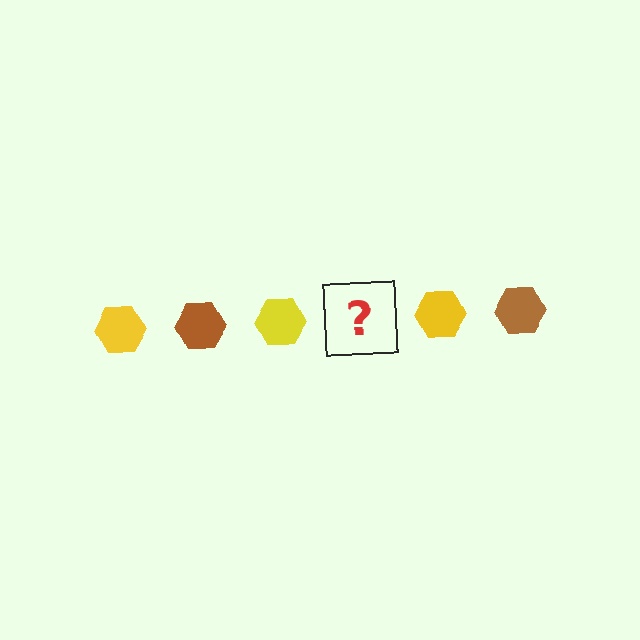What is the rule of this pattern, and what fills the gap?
The rule is that the pattern cycles through yellow, brown hexagons. The gap should be filled with a brown hexagon.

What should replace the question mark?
The question mark should be replaced with a brown hexagon.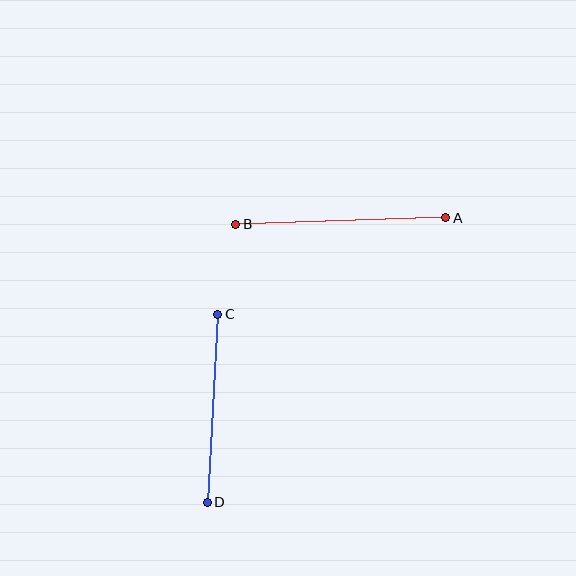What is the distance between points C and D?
The distance is approximately 188 pixels.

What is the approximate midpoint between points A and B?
The midpoint is at approximately (341, 221) pixels.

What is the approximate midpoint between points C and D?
The midpoint is at approximately (212, 408) pixels.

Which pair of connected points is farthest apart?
Points A and B are farthest apart.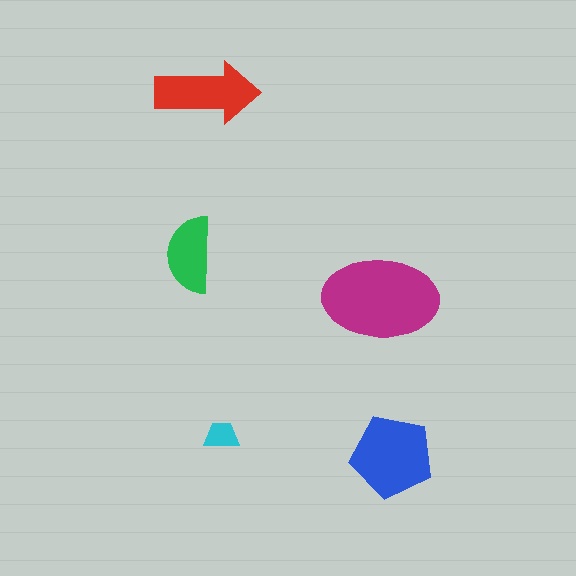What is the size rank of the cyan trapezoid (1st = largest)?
5th.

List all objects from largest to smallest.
The magenta ellipse, the blue pentagon, the red arrow, the green semicircle, the cyan trapezoid.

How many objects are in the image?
There are 5 objects in the image.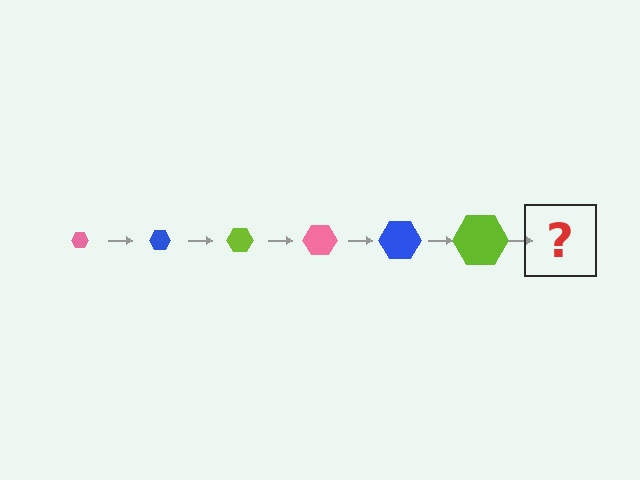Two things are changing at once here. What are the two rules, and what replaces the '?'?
The two rules are that the hexagon grows larger each step and the color cycles through pink, blue, and lime. The '?' should be a pink hexagon, larger than the previous one.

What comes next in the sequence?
The next element should be a pink hexagon, larger than the previous one.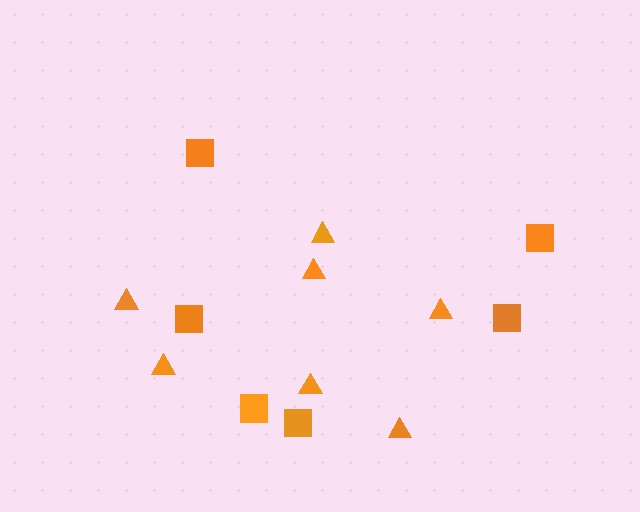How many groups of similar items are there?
There are 2 groups: one group of squares (6) and one group of triangles (7).